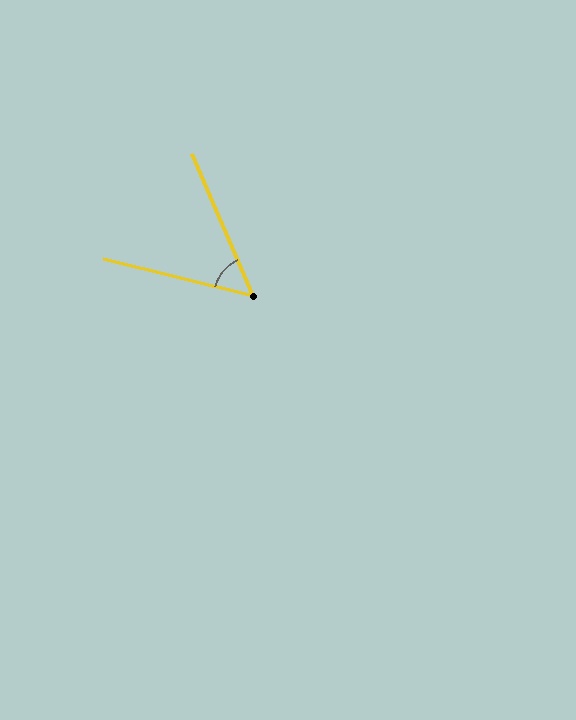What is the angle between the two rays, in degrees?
Approximately 53 degrees.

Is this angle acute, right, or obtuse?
It is acute.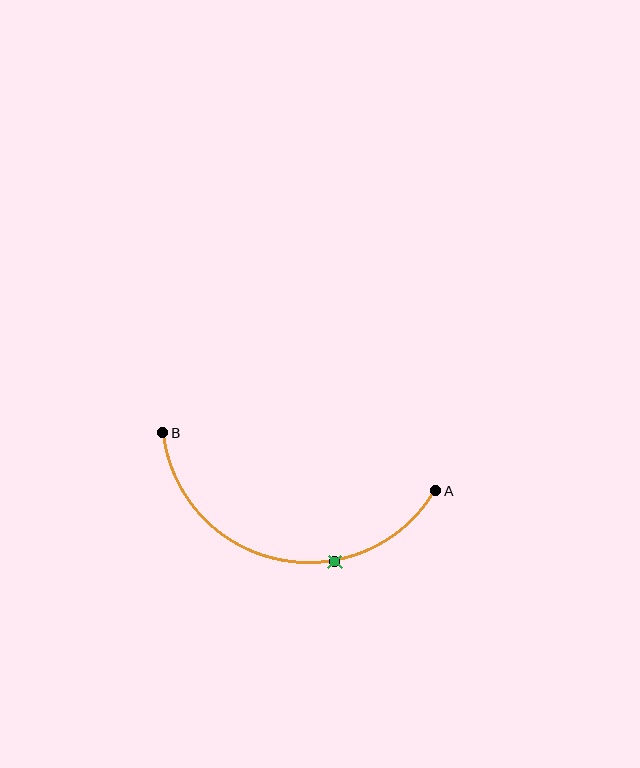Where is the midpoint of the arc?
The arc midpoint is the point on the curve farthest from the straight line joining A and B. It sits below that line.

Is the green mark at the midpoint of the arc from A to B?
No. The green mark lies on the arc but is closer to endpoint A. The arc midpoint would be at the point on the curve equidistant along the arc from both A and B.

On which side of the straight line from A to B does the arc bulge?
The arc bulges below the straight line connecting A and B.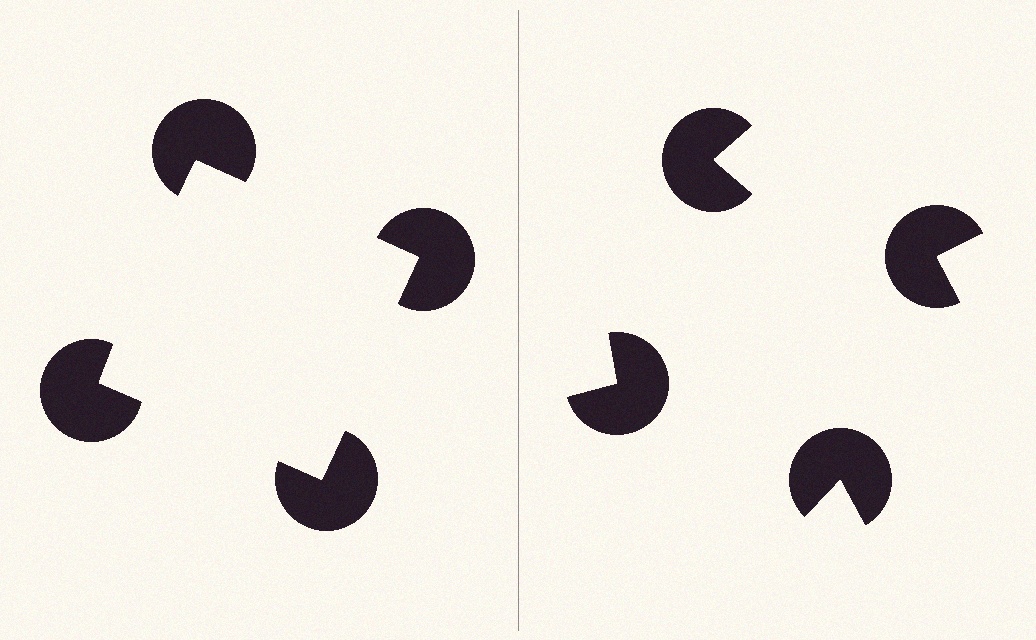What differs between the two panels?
The pac-man discs are positioned identically on both sides; only the wedge orientations differ. On the left they align to a square; on the right they are misaligned.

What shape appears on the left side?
An illusory square.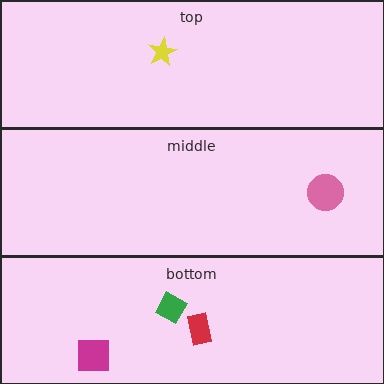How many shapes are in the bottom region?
3.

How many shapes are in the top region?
1.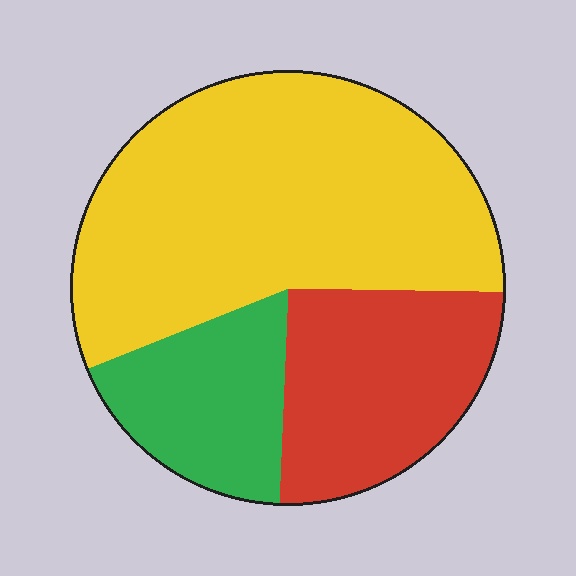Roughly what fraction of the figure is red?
Red covers around 25% of the figure.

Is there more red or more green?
Red.